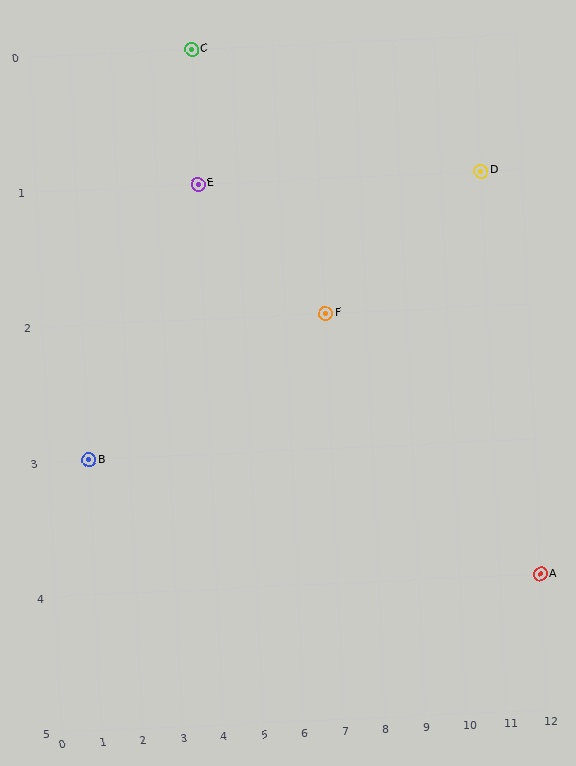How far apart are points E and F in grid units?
Points E and F are 3 columns and 1 row apart (about 3.2 grid units diagonally).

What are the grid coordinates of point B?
Point B is at grid coordinates (1, 3).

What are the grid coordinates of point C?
Point C is at grid coordinates (4, 0).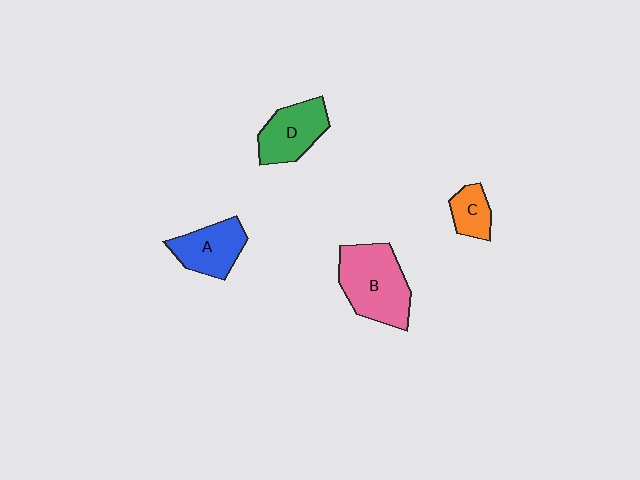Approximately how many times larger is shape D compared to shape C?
Approximately 1.8 times.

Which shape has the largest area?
Shape B (pink).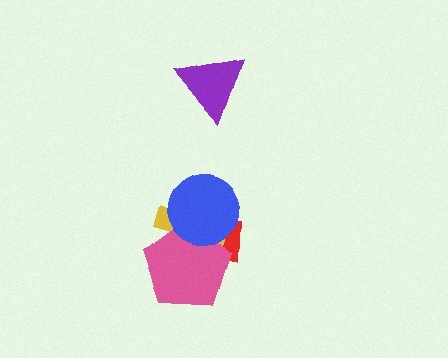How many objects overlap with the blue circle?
3 objects overlap with the blue circle.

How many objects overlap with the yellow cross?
3 objects overlap with the yellow cross.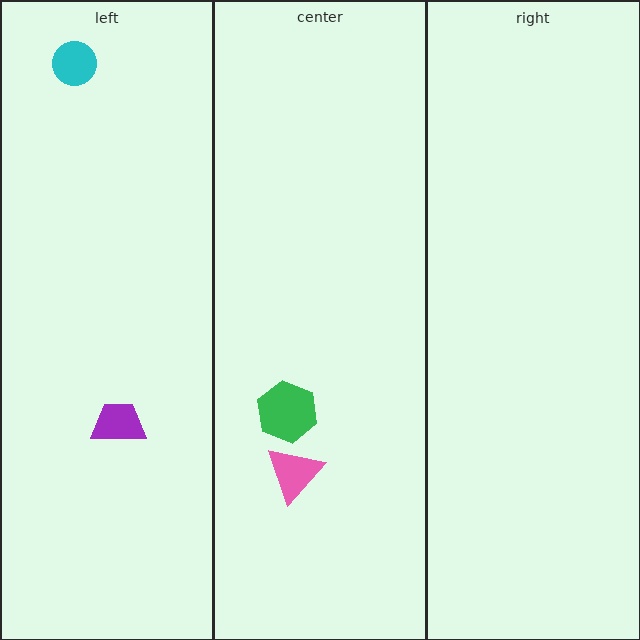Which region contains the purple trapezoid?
The left region.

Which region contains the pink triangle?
The center region.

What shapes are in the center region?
The pink triangle, the green hexagon.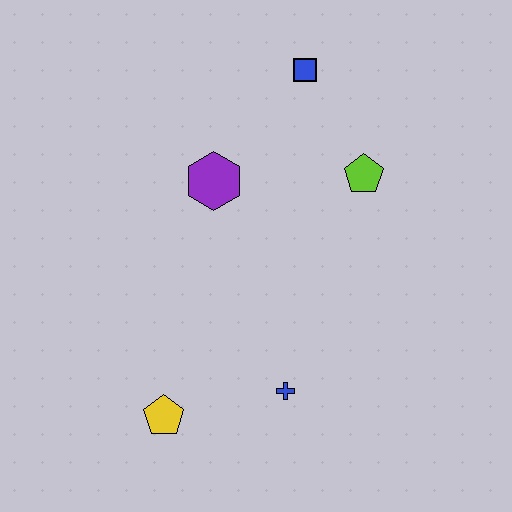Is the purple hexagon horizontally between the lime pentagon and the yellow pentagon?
Yes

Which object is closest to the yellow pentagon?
The blue cross is closest to the yellow pentagon.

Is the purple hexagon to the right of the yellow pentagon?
Yes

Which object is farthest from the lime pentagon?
The yellow pentagon is farthest from the lime pentagon.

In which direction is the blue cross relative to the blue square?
The blue cross is below the blue square.